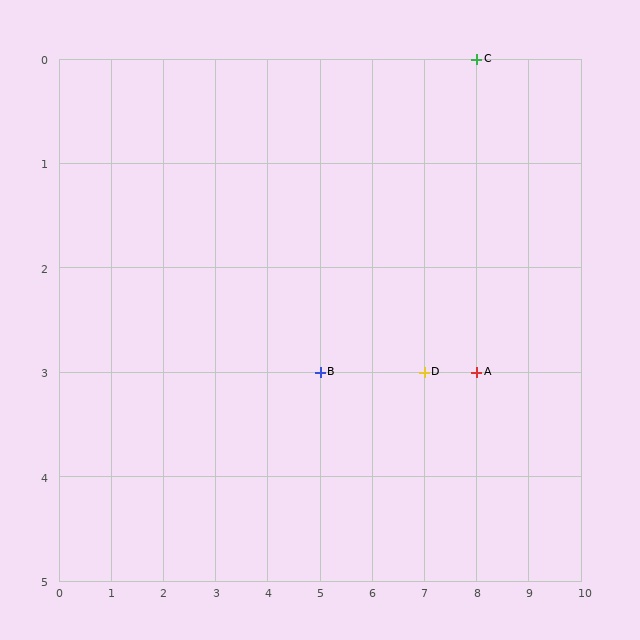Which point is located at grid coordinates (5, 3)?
Point B is at (5, 3).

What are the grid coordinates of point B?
Point B is at grid coordinates (5, 3).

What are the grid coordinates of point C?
Point C is at grid coordinates (8, 0).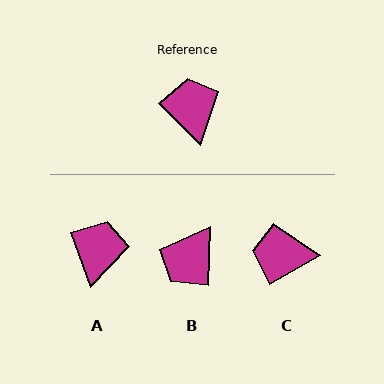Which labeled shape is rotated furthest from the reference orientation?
B, about 133 degrees away.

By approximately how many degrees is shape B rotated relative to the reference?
Approximately 133 degrees counter-clockwise.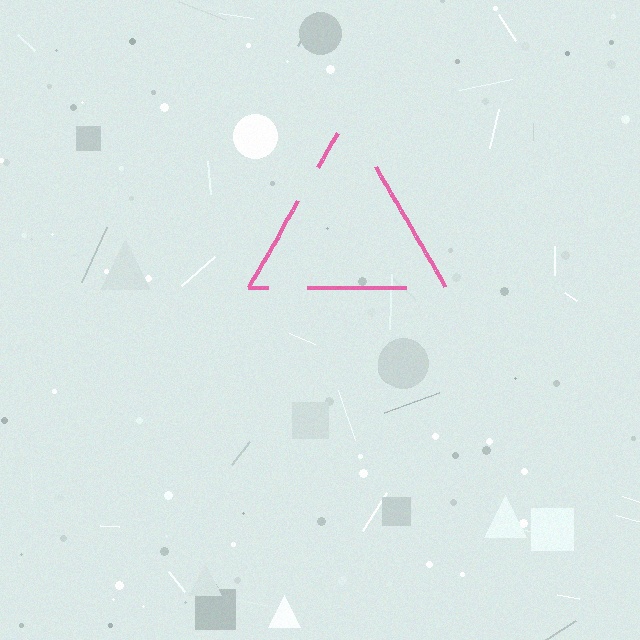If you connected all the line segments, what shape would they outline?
They would outline a triangle.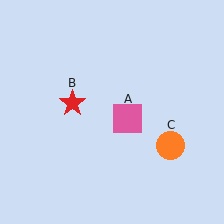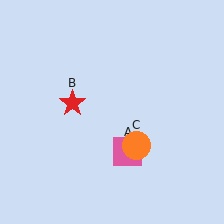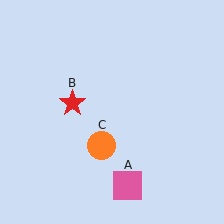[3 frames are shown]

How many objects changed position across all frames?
2 objects changed position: pink square (object A), orange circle (object C).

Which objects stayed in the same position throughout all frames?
Red star (object B) remained stationary.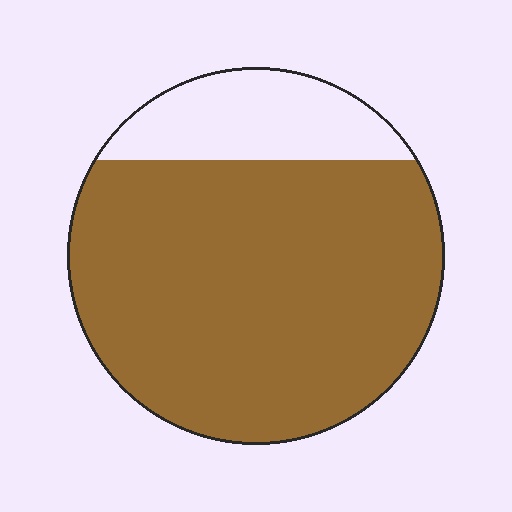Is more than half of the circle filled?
Yes.